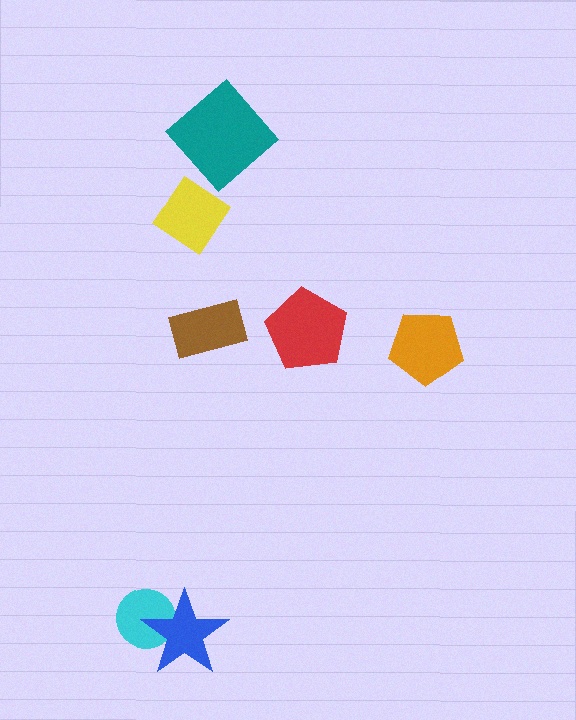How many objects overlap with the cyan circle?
1 object overlaps with the cyan circle.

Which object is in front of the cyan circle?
The blue star is in front of the cyan circle.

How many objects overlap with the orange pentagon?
0 objects overlap with the orange pentagon.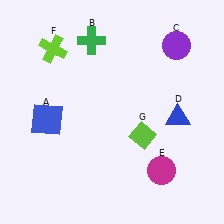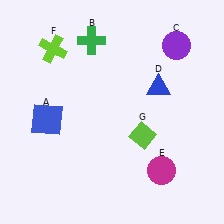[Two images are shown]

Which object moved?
The blue triangle (D) moved up.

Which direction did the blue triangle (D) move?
The blue triangle (D) moved up.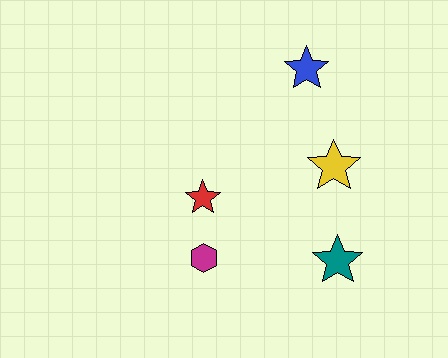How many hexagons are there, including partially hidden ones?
There is 1 hexagon.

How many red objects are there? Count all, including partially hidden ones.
There is 1 red object.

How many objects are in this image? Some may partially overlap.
There are 5 objects.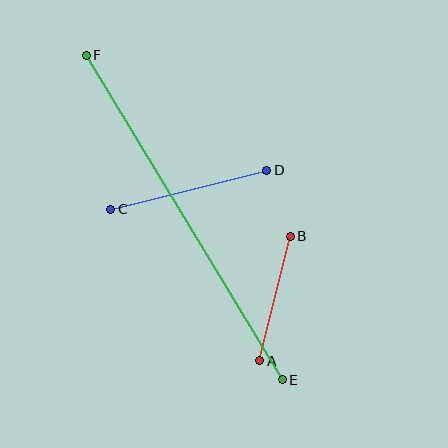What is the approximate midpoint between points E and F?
The midpoint is at approximately (184, 217) pixels.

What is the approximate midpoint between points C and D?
The midpoint is at approximately (189, 190) pixels.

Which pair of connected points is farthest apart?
Points E and F are farthest apart.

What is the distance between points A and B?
The distance is approximately 128 pixels.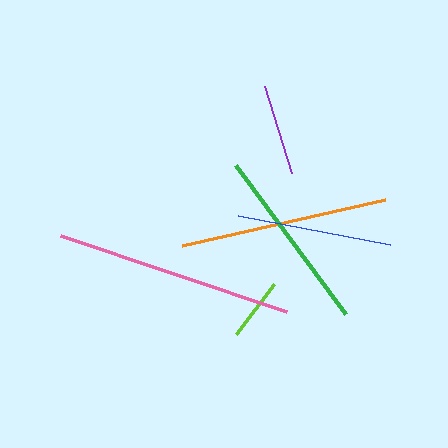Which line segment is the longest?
The pink line is the longest at approximately 239 pixels.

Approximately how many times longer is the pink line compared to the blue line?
The pink line is approximately 1.5 times the length of the blue line.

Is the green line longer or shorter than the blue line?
The green line is longer than the blue line.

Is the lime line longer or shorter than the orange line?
The orange line is longer than the lime line.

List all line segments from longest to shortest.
From longest to shortest: pink, orange, green, blue, purple, lime.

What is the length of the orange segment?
The orange segment is approximately 207 pixels long.